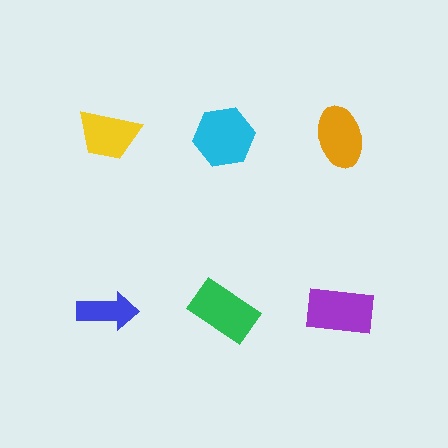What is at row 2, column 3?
A purple rectangle.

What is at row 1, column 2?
A cyan hexagon.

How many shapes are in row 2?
3 shapes.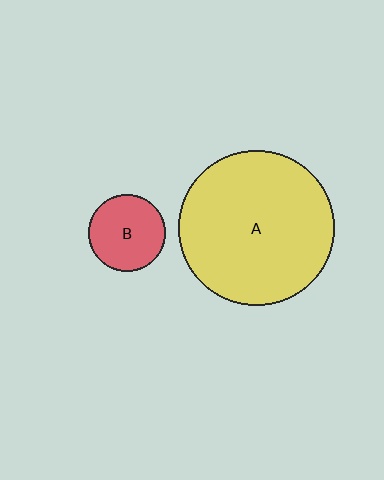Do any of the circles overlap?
No, none of the circles overlap.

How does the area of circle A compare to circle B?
Approximately 4.1 times.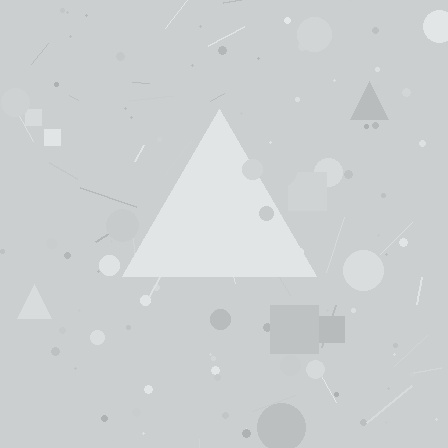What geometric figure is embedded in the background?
A triangle is embedded in the background.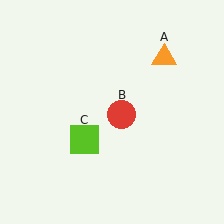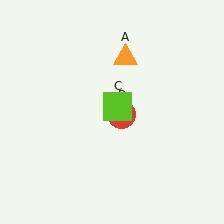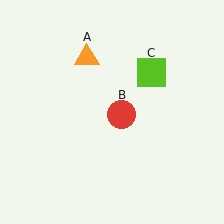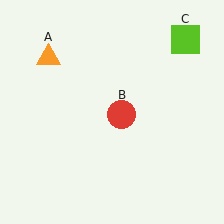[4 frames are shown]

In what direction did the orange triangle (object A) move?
The orange triangle (object A) moved left.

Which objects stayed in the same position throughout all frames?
Red circle (object B) remained stationary.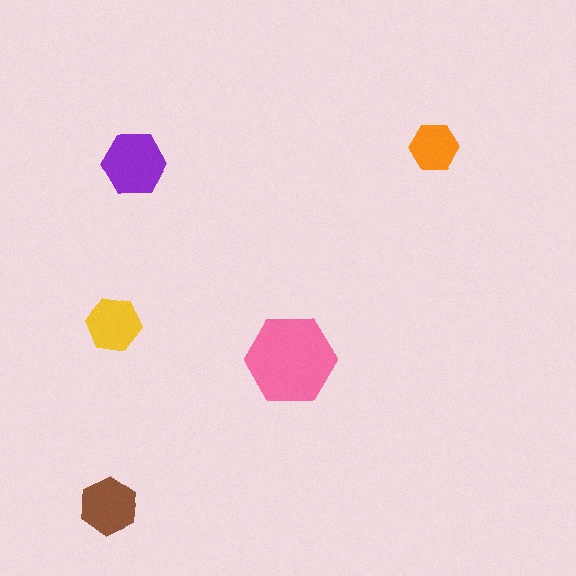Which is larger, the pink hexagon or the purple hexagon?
The pink one.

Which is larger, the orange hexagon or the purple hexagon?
The purple one.